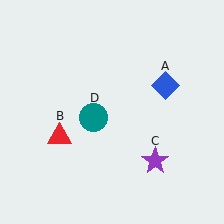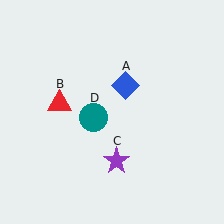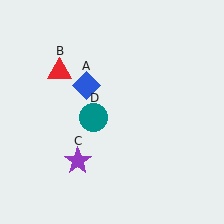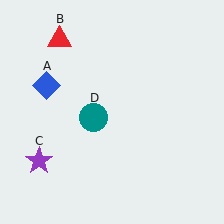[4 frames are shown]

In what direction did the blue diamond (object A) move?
The blue diamond (object A) moved left.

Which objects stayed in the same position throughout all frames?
Teal circle (object D) remained stationary.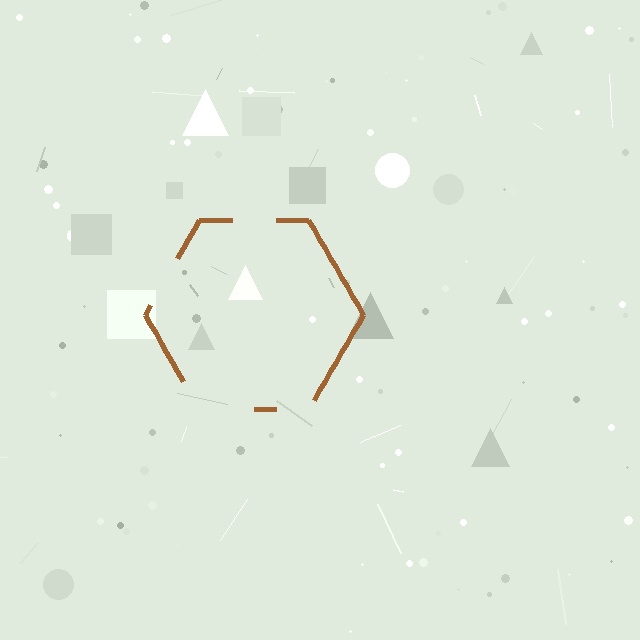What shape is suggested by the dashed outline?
The dashed outline suggests a hexagon.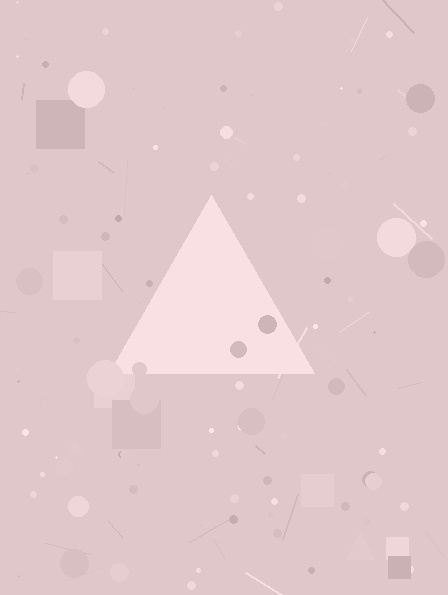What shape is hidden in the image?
A triangle is hidden in the image.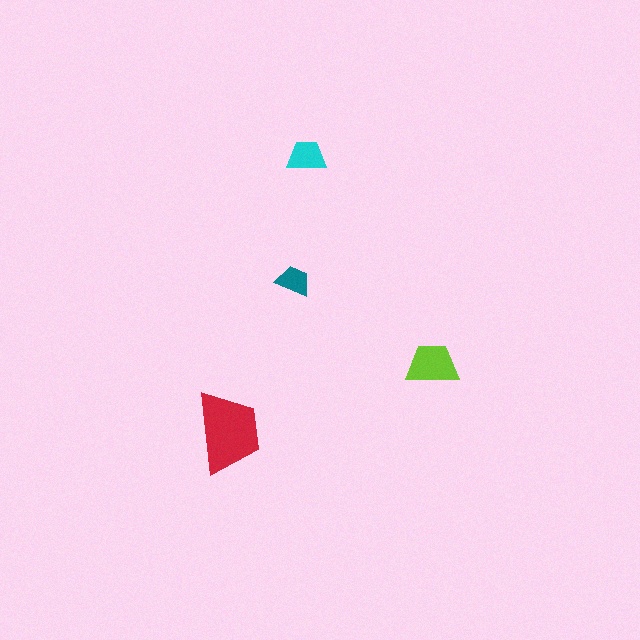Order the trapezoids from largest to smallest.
the red one, the lime one, the cyan one, the teal one.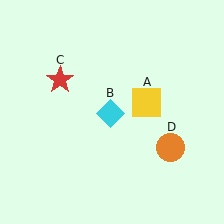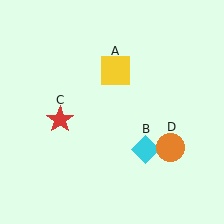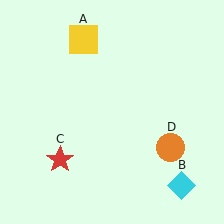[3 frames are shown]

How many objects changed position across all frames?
3 objects changed position: yellow square (object A), cyan diamond (object B), red star (object C).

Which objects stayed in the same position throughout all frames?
Orange circle (object D) remained stationary.